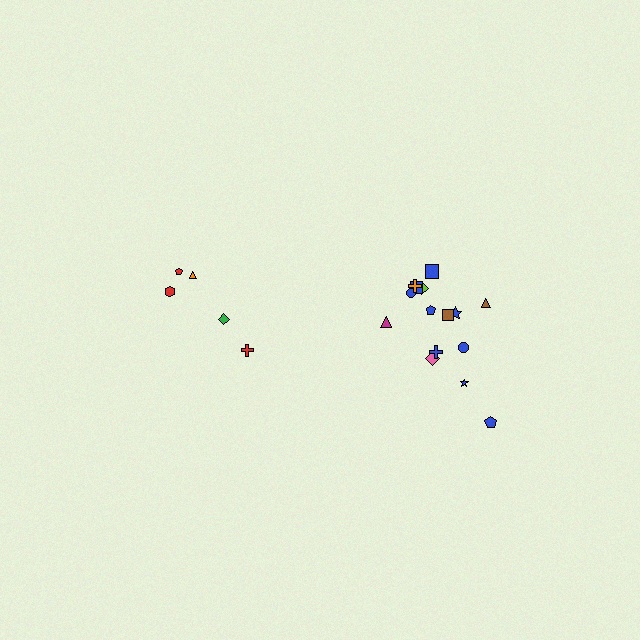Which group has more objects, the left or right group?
The right group.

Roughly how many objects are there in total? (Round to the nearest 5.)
Roughly 20 objects in total.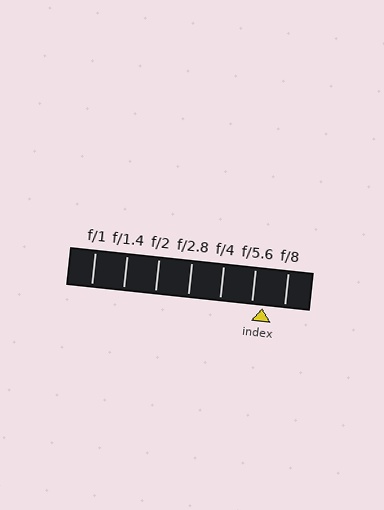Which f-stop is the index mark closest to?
The index mark is closest to f/5.6.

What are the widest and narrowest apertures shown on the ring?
The widest aperture shown is f/1 and the narrowest is f/8.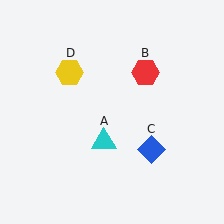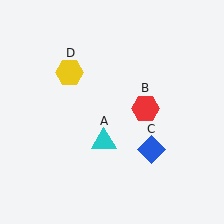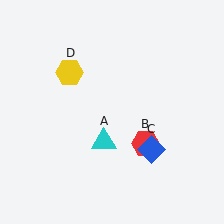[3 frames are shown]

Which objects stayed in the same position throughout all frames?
Cyan triangle (object A) and blue diamond (object C) and yellow hexagon (object D) remained stationary.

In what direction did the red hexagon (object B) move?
The red hexagon (object B) moved down.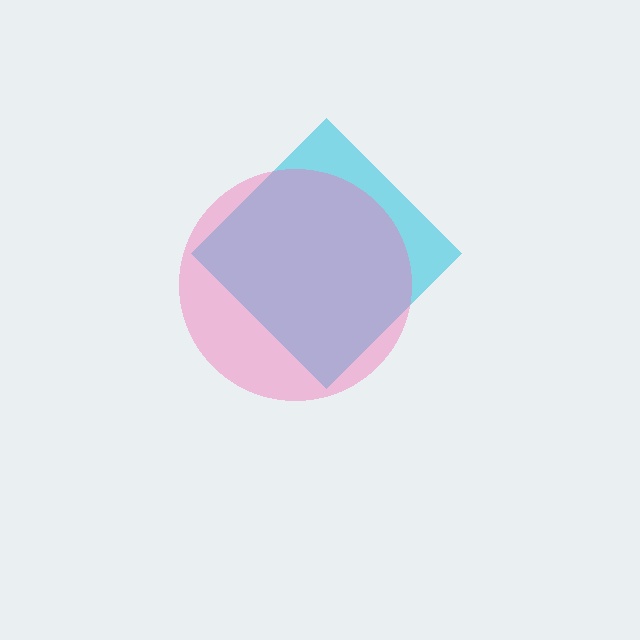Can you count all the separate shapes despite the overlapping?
Yes, there are 2 separate shapes.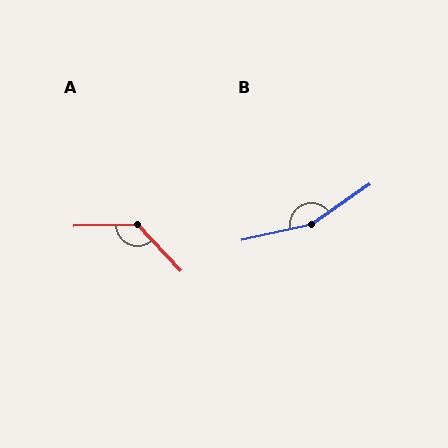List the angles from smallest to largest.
A (132°), B (158°).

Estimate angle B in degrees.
Approximately 158 degrees.